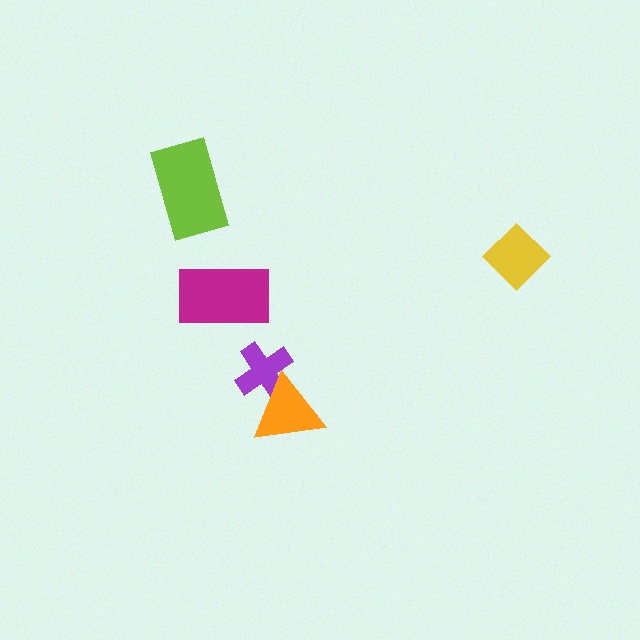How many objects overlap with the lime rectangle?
0 objects overlap with the lime rectangle.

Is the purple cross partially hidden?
Yes, it is partially covered by another shape.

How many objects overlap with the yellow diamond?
0 objects overlap with the yellow diamond.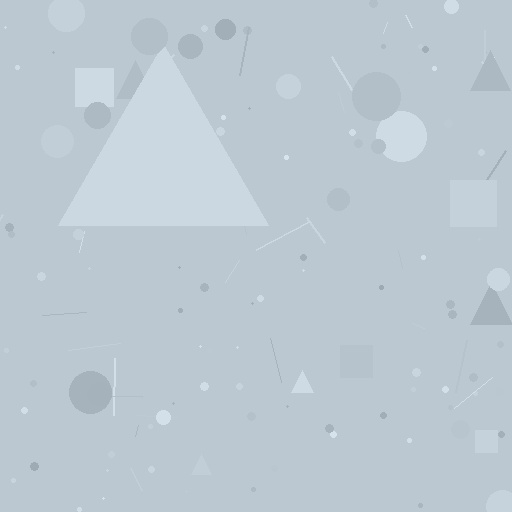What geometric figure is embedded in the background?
A triangle is embedded in the background.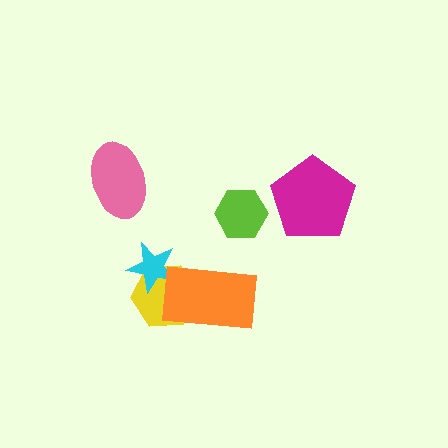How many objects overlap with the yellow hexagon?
2 objects overlap with the yellow hexagon.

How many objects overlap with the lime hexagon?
0 objects overlap with the lime hexagon.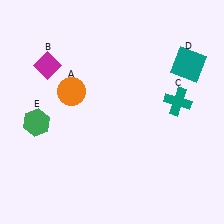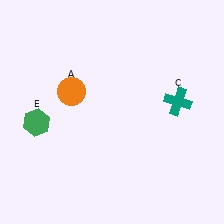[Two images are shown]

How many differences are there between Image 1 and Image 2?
There are 2 differences between the two images.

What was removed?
The teal square (D), the magenta diamond (B) were removed in Image 2.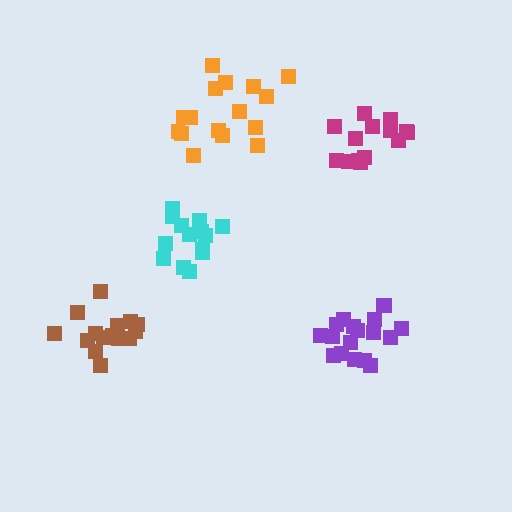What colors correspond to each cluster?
The clusters are colored: orange, cyan, purple, magenta, brown.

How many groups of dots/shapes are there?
There are 5 groups.